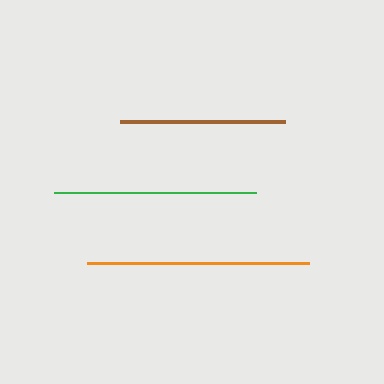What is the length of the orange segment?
The orange segment is approximately 222 pixels long.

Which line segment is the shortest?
The brown line is the shortest at approximately 166 pixels.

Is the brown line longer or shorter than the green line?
The green line is longer than the brown line.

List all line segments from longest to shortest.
From longest to shortest: orange, green, brown.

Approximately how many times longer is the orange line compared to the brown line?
The orange line is approximately 1.3 times the length of the brown line.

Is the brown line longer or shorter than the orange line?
The orange line is longer than the brown line.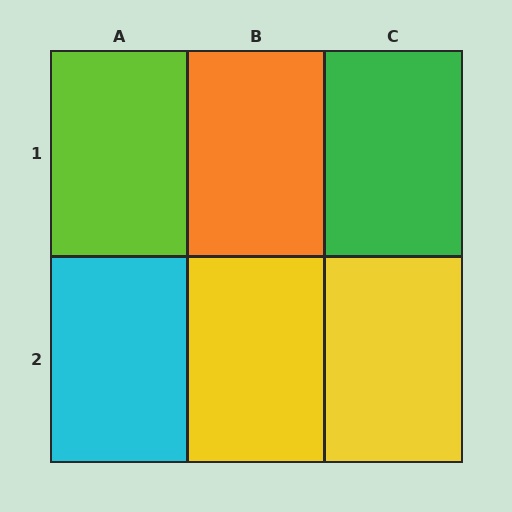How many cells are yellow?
2 cells are yellow.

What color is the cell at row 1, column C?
Green.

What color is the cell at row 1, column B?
Orange.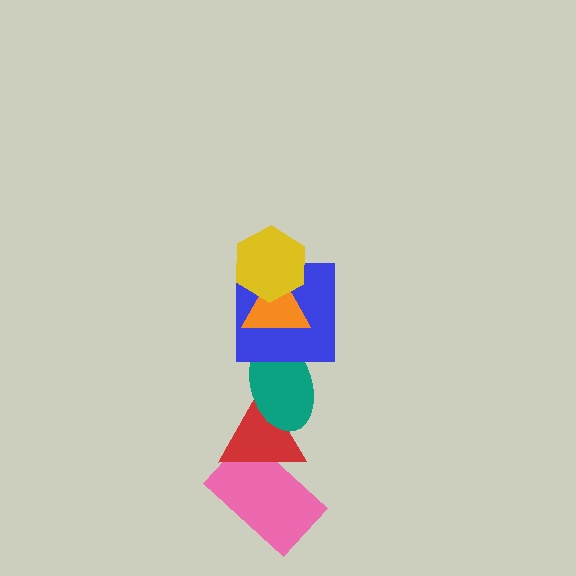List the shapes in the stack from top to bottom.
From top to bottom: the yellow hexagon, the orange triangle, the blue square, the teal ellipse, the red triangle, the pink rectangle.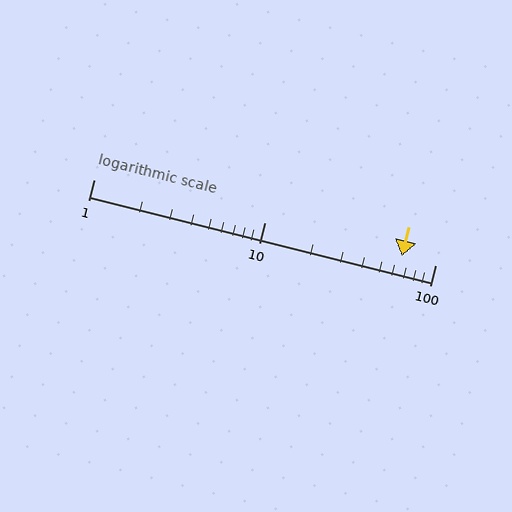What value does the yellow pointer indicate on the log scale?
The pointer indicates approximately 64.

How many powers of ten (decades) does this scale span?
The scale spans 2 decades, from 1 to 100.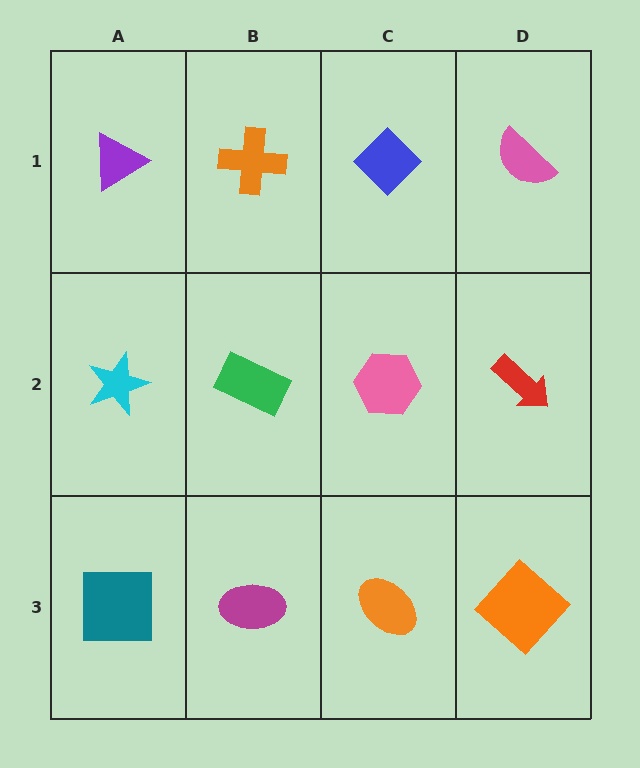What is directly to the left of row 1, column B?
A purple triangle.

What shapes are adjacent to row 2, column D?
A pink semicircle (row 1, column D), an orange diamond (row 3, column D), a pink hexagon (row 2, column C).